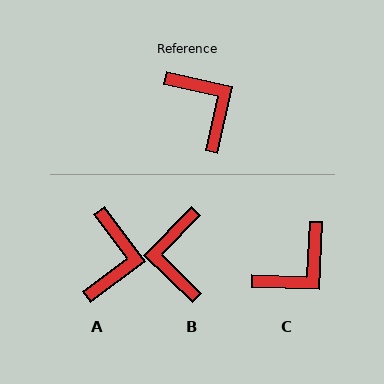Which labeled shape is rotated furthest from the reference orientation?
B, about 148 degrees away.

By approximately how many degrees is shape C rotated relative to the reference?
Approximately 80 degrees clockwise.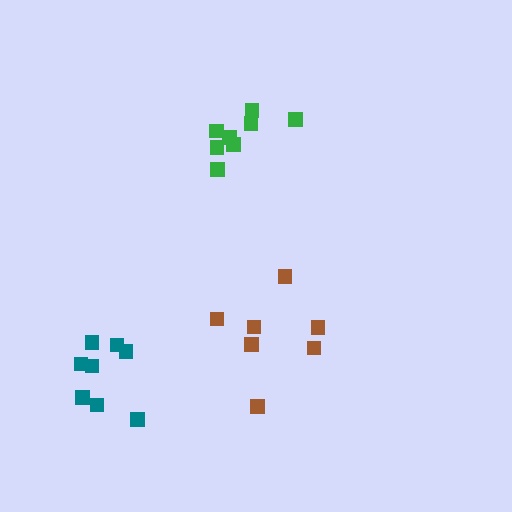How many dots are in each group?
Group 1: 8 dots, Group 2: 7 dots, Group 3: 8 dots (23 total).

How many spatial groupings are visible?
There are 3 spatial groupings.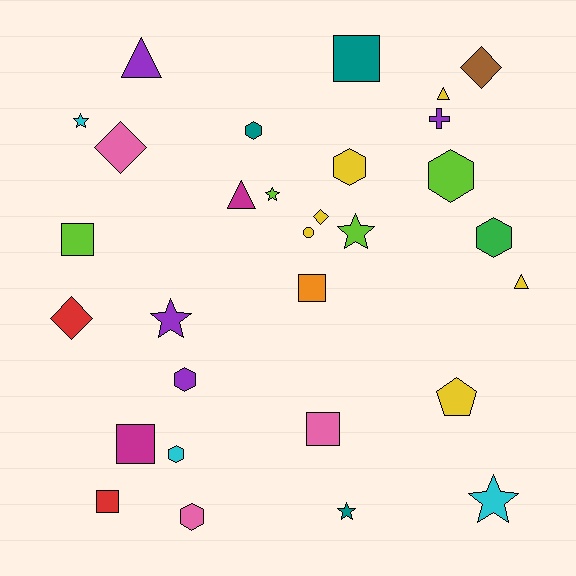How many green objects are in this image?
There is 1 green object.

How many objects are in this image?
There are 30 objects.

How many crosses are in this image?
There is 1 cross.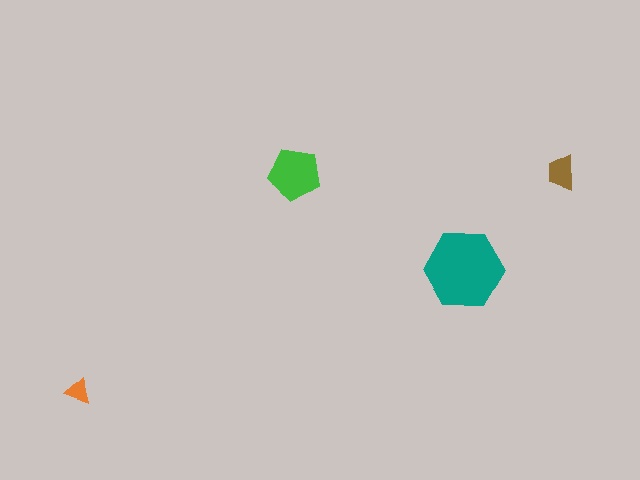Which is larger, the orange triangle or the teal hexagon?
The teal hexagon.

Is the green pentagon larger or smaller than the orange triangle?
Larger.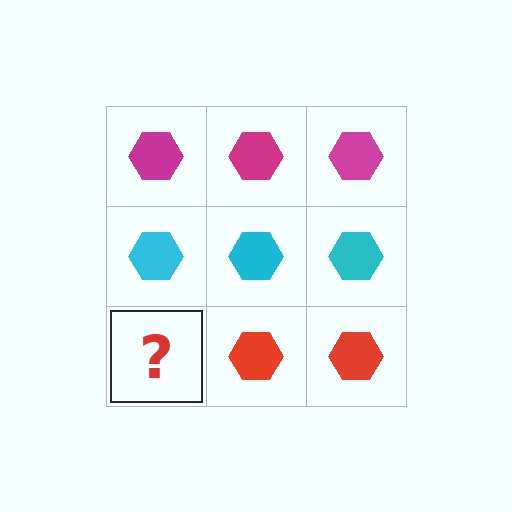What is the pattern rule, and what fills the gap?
The rule is that each row has a consistent color. The gap should be filled with a red hexagon.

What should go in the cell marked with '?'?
The missing cell should contain a red hexagon.